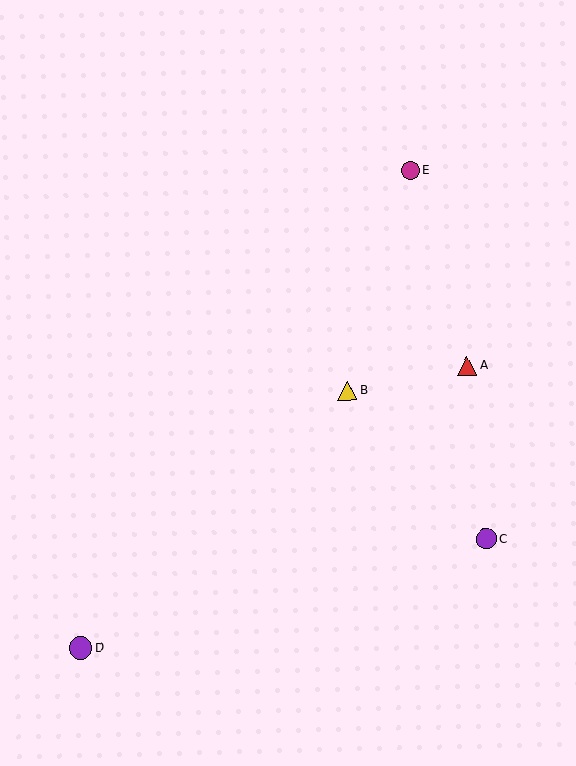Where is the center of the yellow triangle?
The center of the yellow triangle is at (347, 391).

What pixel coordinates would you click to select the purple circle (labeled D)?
Click at (81, 648) to select the purple circle D.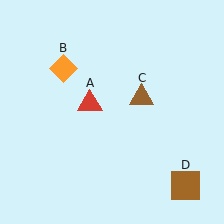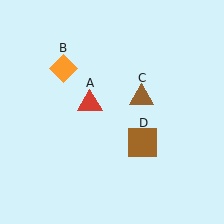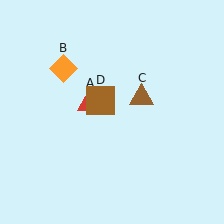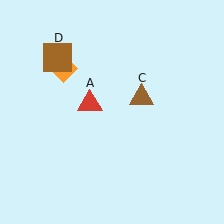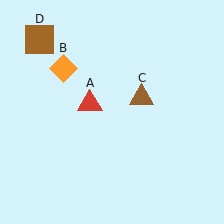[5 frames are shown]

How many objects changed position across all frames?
1 object changed position: brown square (object D).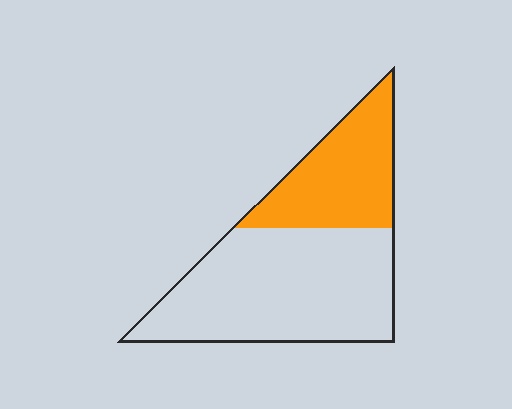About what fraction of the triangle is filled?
About one third (1/3).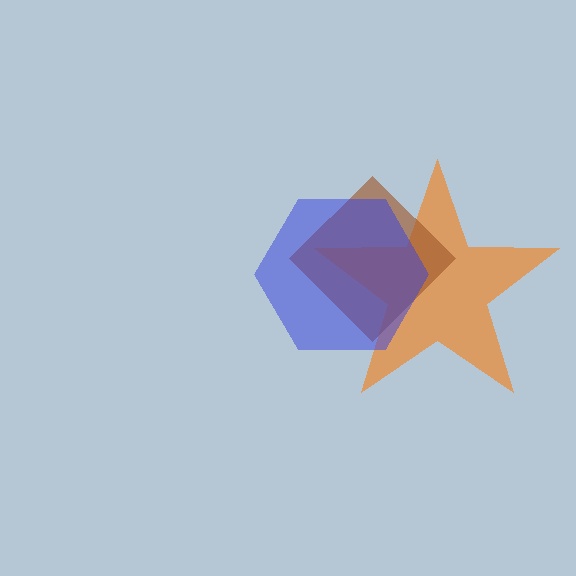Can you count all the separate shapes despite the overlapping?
Yes, there are 3 separate shapes.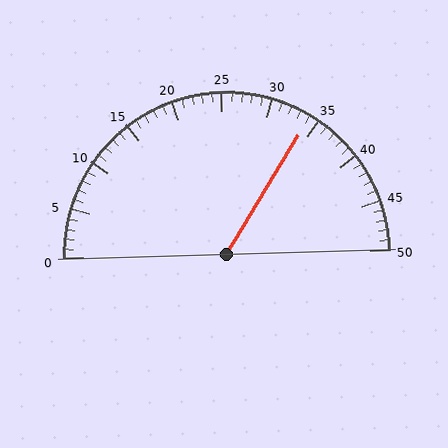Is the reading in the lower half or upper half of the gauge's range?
The reading is in the upper half of the range (0 to 50).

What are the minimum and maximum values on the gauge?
The gauge ranges from 0 to 50.